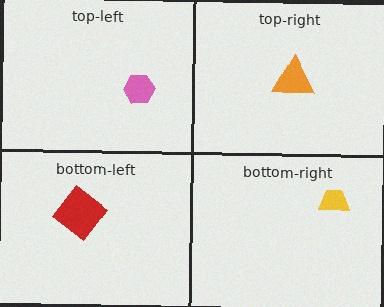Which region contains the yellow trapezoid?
The bottom-right region.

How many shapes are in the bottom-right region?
1.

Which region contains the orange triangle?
The top-right region.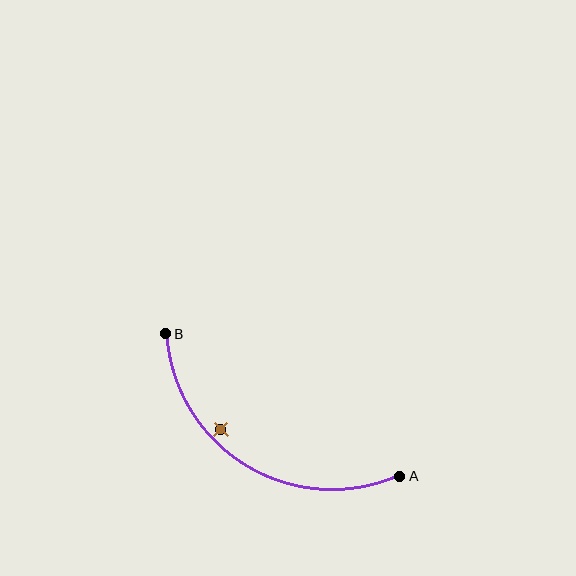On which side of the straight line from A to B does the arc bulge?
The arc bulges below the straight line connecting A and B.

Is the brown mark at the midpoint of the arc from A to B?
No — the brown mark does not lie on the arc at all. It sits slightly inside the curve.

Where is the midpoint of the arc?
The arc midpoint is the point on the curve farthest from the straight line joining A and B. It sits below that line.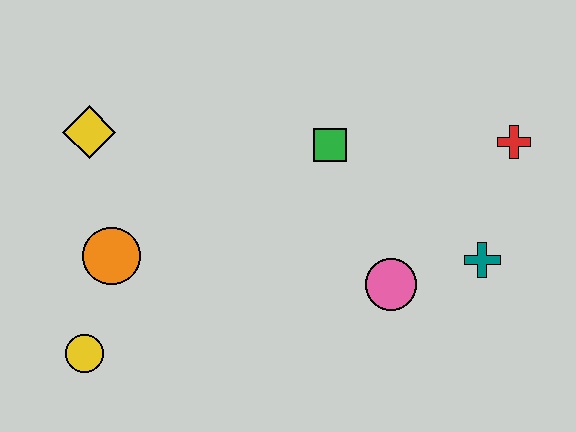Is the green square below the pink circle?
No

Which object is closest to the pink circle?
The teal cross is closest to the pink circle.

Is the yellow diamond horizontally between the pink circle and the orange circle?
No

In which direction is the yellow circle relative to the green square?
The yellow circle is to the left of the green square.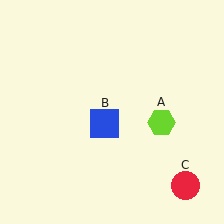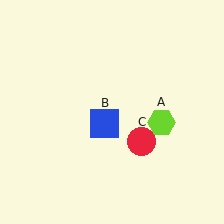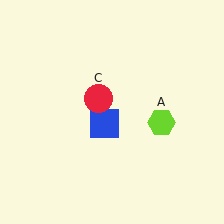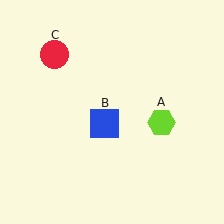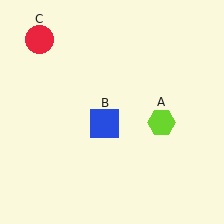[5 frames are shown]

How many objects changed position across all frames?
1 object changed position: red circle (object C).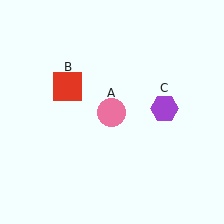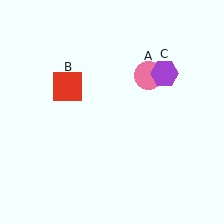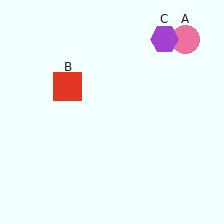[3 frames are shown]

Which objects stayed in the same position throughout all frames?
Red square (object B) remained stationary.